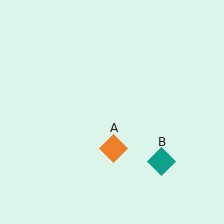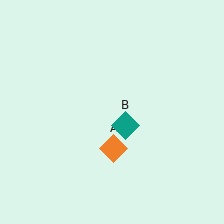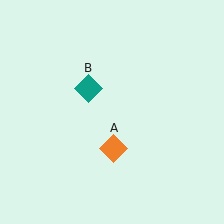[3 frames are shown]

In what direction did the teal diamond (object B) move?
The teal diamond (object B) moved up and to the left.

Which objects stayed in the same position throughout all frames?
Orange diamond (object A) remained stationary.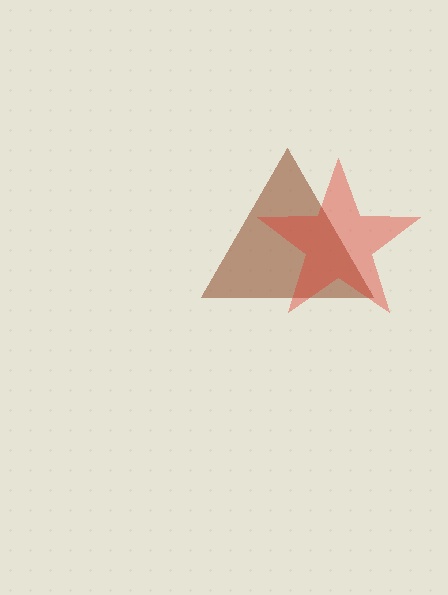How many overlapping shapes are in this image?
There are 2 overlapping shapes in the image.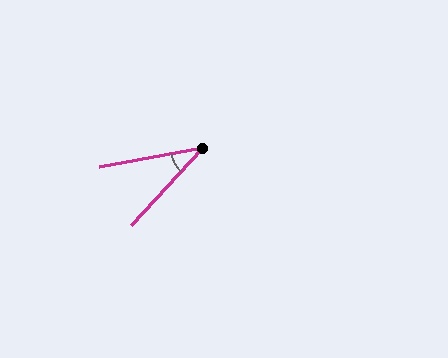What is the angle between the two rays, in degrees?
Approximately 37 degrees.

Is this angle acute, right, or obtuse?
It is acute.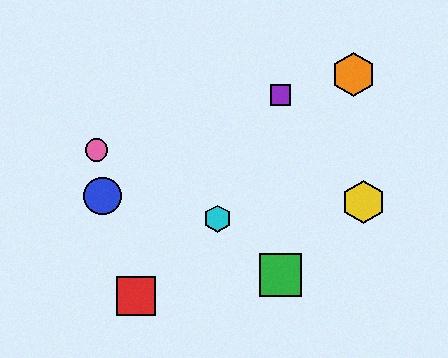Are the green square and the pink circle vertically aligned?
No, the green square is at x≈280 and the pink circle is at x≈97.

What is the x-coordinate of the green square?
The green square is at x≈280.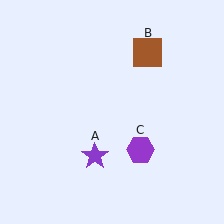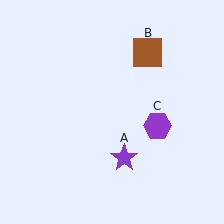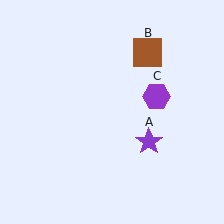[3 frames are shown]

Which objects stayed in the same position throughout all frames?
Brown square (object B) remained stationary.